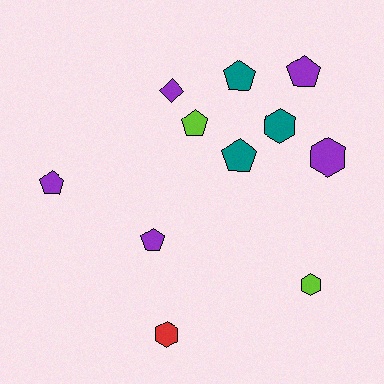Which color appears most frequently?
Purple, with 5 objects.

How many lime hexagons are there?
There is 1 lime hexagon.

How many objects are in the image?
There are 11 objects.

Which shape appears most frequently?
Pentagon, with 6 objects.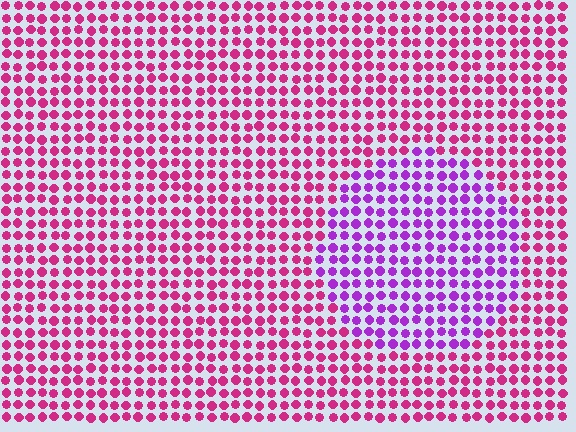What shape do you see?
I see a circle.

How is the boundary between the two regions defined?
The boundary is defined purely by a slight shift in hue (about 41 degrees). Spacing, size, and orientation are identical on both sides.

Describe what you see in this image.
The image is filled with small magenta elements in a uniform arrangement. A circle-shaped region is visible where the elements are tinted to a slightly different hue, forming a subtle color boundary.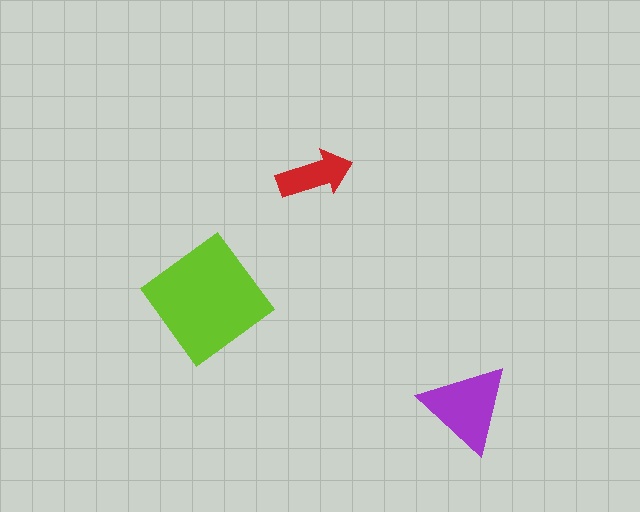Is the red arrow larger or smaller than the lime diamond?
Smaller.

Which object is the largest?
The lime diamond.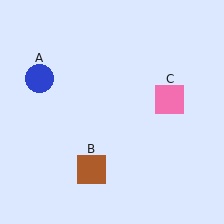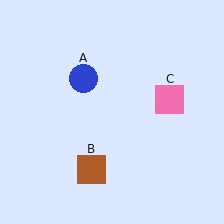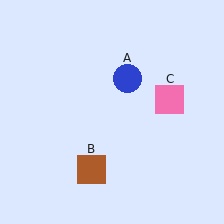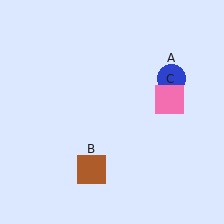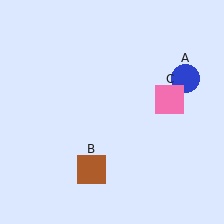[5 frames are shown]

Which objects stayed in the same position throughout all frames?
Brown square (object B) and pink square (object C) remained stationary.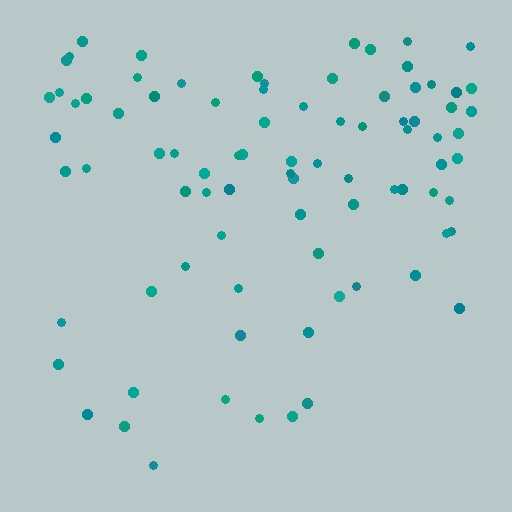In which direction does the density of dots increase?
From bottom to top, with the top side densest.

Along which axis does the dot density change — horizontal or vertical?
Vertical.